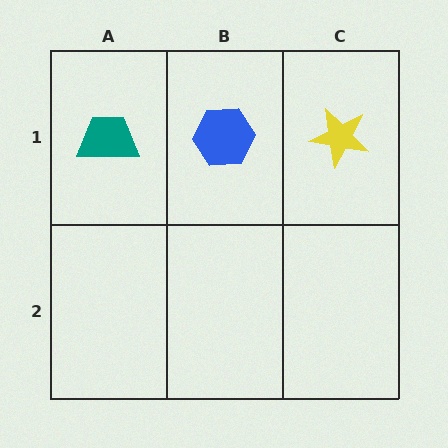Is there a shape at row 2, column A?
No, that cell is empty.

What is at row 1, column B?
A blue hexagon.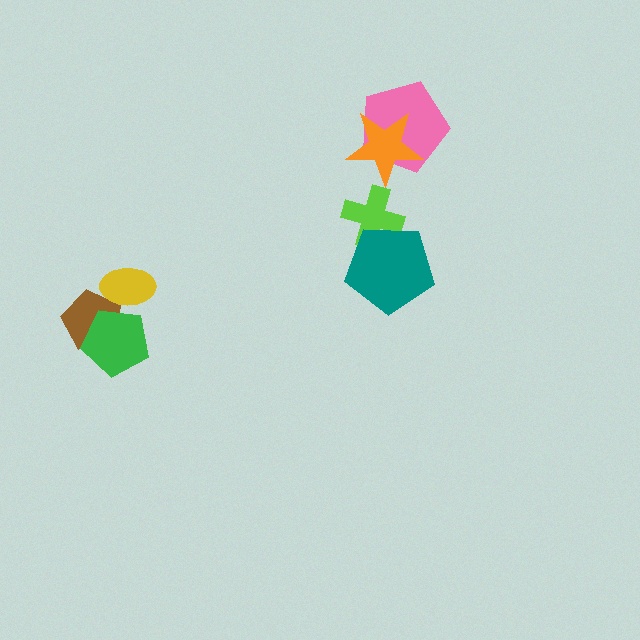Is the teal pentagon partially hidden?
No, no other shape covers it.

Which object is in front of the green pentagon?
The yellow ellipse is in front of the green pentagon.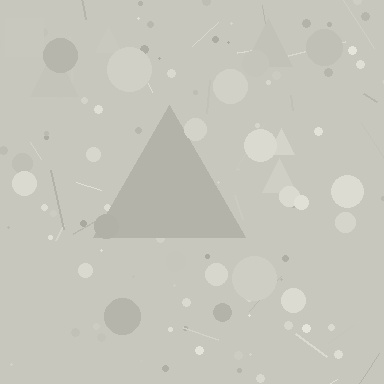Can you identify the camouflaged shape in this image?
The camouflaged shape is a triangle.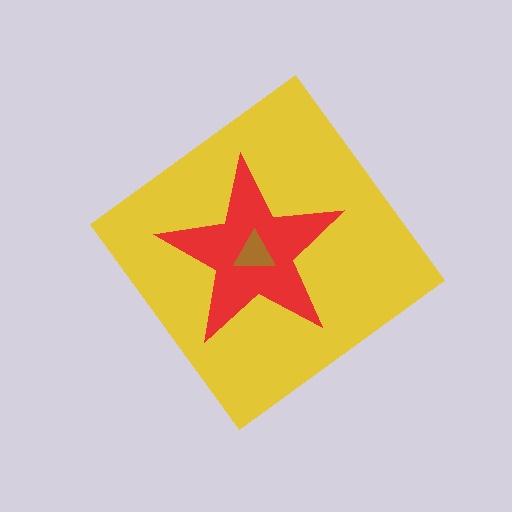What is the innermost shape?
The brown triangle.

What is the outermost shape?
The yellow diamond.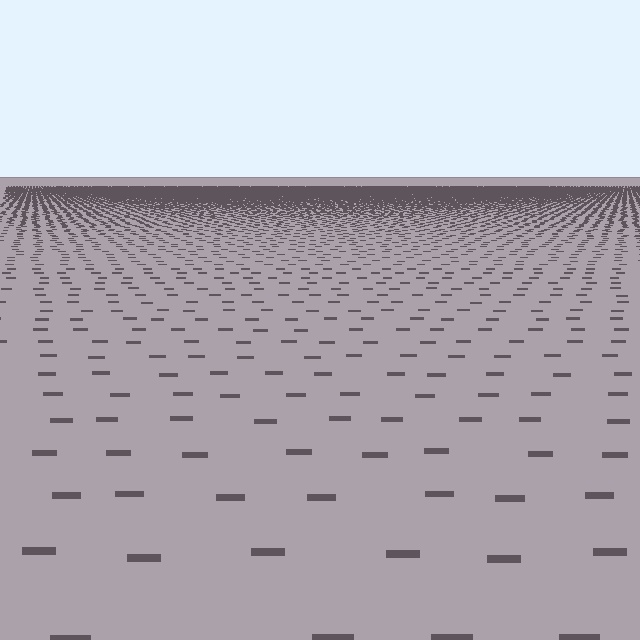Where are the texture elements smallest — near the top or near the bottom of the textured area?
Near the top.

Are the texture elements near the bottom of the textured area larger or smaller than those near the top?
Larger. Near the bottom, elements are closer to the viewer and appear at a bigger on-screen size.